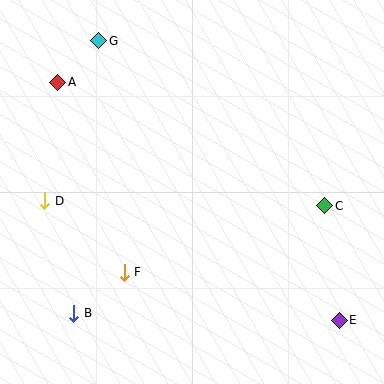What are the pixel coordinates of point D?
Point D is at (45, 201).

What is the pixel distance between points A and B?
The distance between A and B is 232 pixels.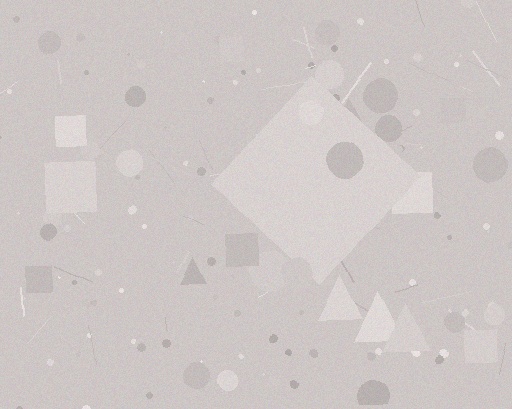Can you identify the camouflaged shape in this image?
The camouflaged shape is a diamond.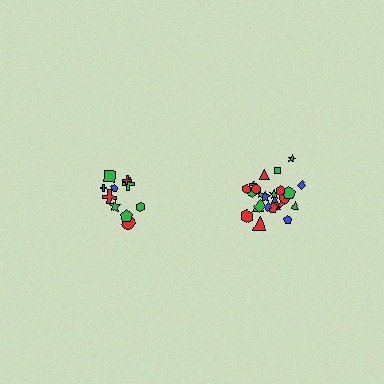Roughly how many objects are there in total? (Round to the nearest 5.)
Roughly 35 objects in total.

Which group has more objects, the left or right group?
The right group.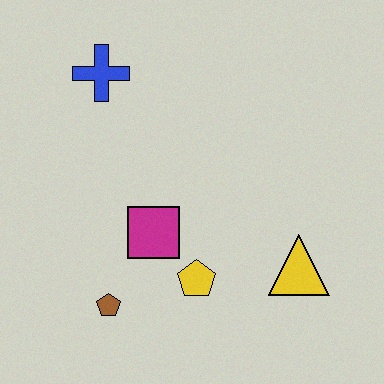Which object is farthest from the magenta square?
The blue cross is farthest from the magenta square.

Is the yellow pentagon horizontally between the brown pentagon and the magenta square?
No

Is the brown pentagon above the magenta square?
No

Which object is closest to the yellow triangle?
The yellow pentagon is closest to the yellow triangle.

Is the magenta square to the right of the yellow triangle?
No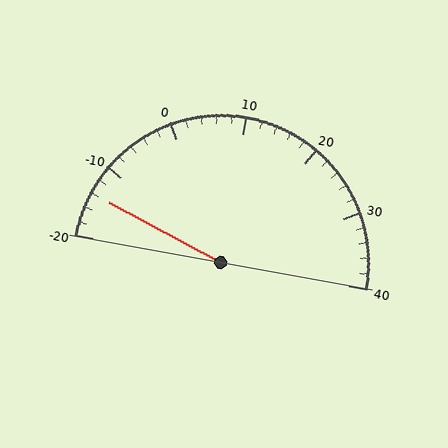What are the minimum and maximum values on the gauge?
The gauge ranges from -20 to 40.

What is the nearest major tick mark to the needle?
The nearest major tick mark is -10.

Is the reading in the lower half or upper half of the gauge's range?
The reading is in the lower half of the range (-20 to 40).